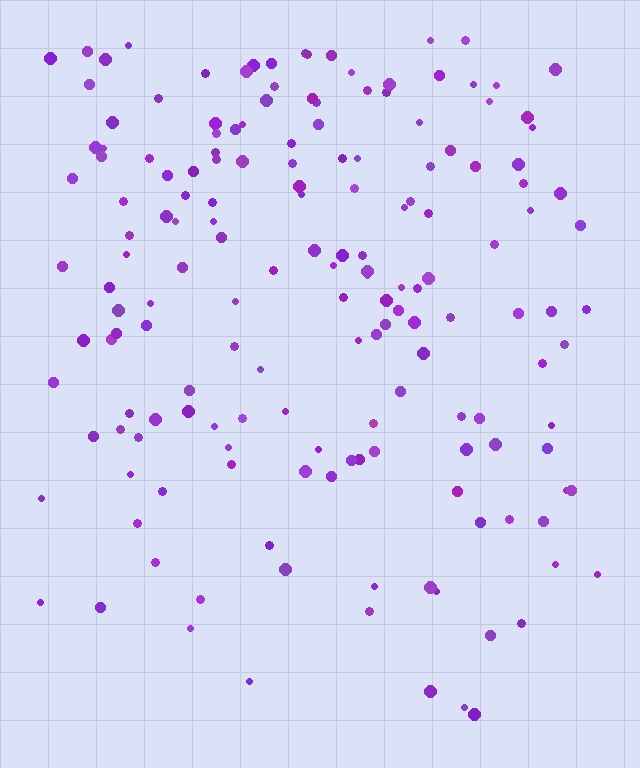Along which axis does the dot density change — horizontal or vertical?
Vertical.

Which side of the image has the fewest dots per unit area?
The bottom.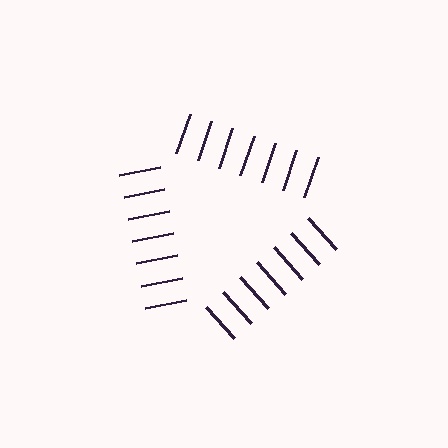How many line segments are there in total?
21 — 7 along each of the 3 edges.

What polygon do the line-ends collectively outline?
An illusory triangle — the line segments terminate on its edges but no continuous stroke is drawn.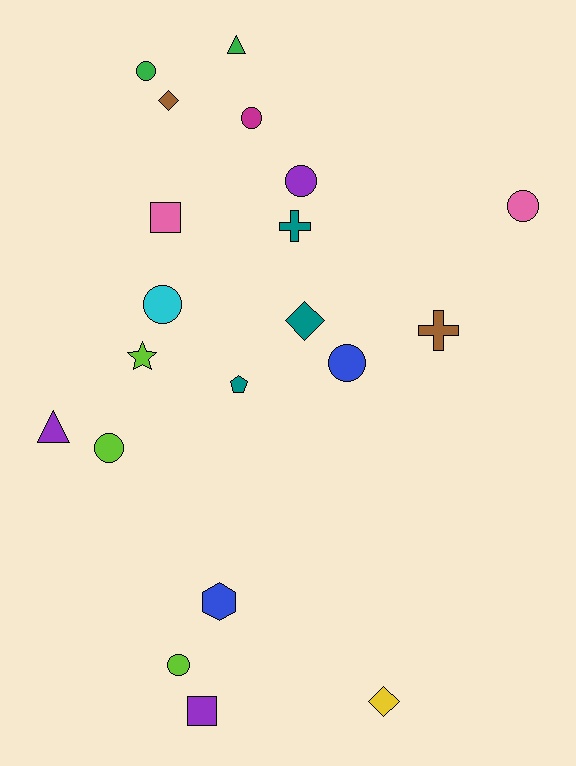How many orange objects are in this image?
There are no orange objects.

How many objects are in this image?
There are 20 objects.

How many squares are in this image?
There are 2 squares.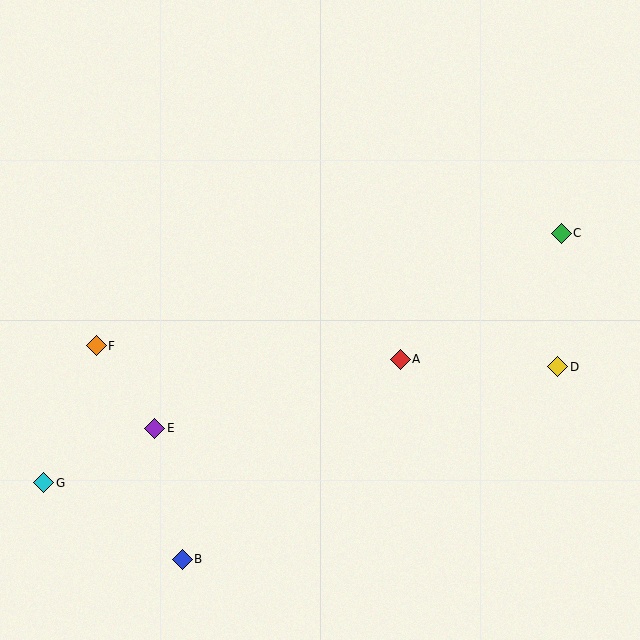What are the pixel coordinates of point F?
Point F is at (96, 346).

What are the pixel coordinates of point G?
Point G is at (44, 483).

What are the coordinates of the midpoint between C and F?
The midpoint between C and F is at (329, 289).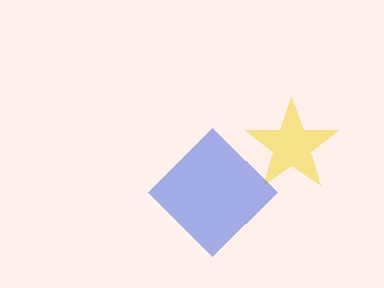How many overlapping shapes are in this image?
There are 2 overlapping shapes in the image.